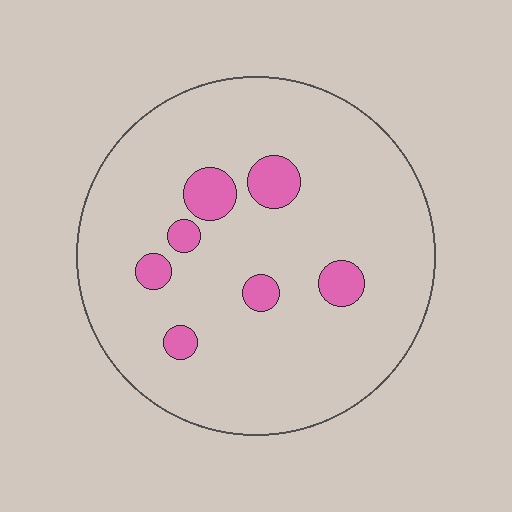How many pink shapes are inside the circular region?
7.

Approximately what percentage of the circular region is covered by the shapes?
Approximately 10%.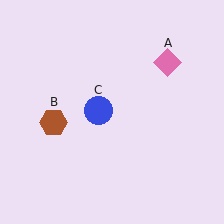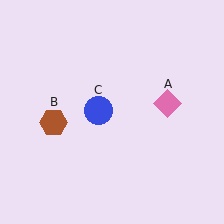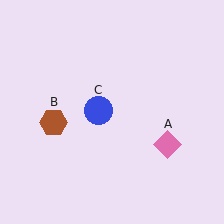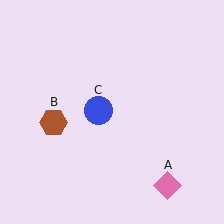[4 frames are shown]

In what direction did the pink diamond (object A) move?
The pink diamond (object A) moved down.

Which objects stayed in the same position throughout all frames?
Brown hexagon (object B) and blue circle (object C) remained stationary.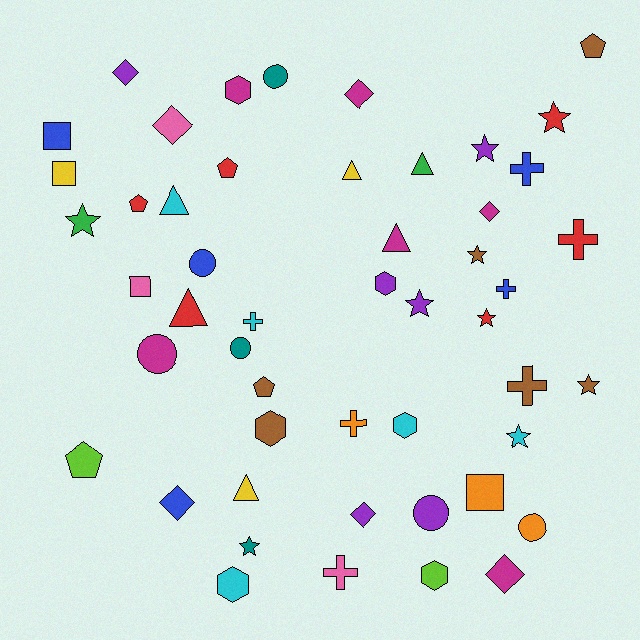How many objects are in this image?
There are 50 objects.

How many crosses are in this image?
There are 7 crosses.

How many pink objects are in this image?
There are 3 pink objects.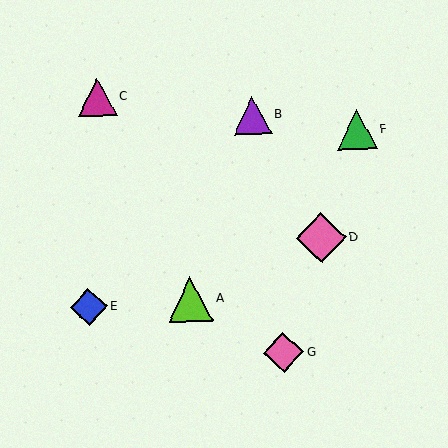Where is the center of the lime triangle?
The center of the lime triangle is at (191, 299).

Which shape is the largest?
The pink diamond (labeled D) is the largest.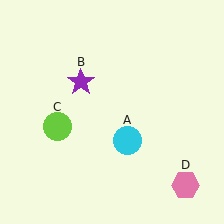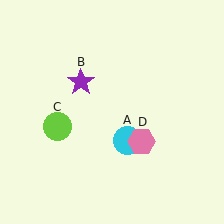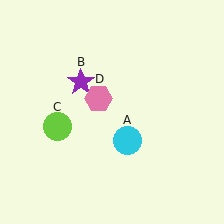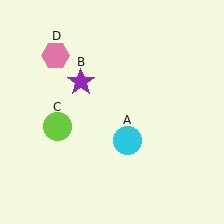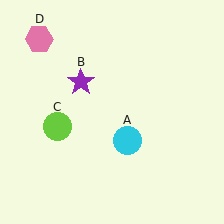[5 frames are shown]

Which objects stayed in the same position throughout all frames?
Cyan circle (object A) and purple star (object B) and lime circle (object C) remained stationary.